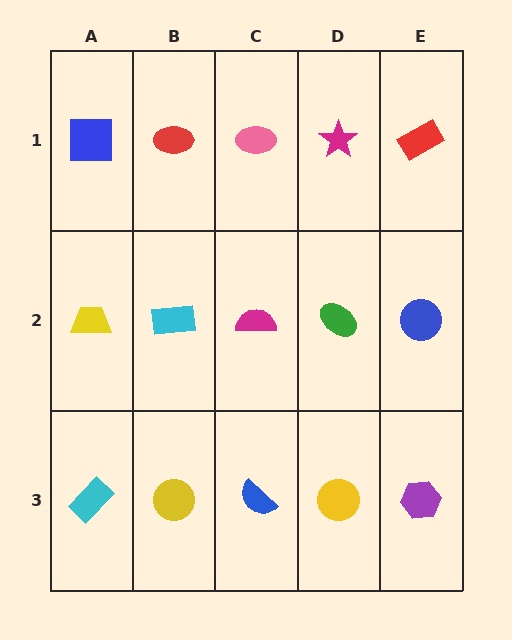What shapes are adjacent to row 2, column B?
A red ellipse (row 1, column B), a yellow circle (row 3, column B), a yellow trapezoid (row 2, column A), a magenta semicircle (row 2, column C).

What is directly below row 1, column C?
A magenta semicircle.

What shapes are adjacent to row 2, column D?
A magenta star (row 1, column D), a yellow circle (row 3, column D), a magenta semicircle (row 2, column C), a blue circle (row 2, column E).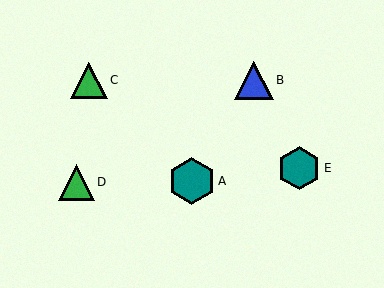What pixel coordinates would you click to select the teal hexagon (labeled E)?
Click at (299, 168) to select the teal hexagon E.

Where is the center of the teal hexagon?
The center of the teal hexagon is at (192, 181).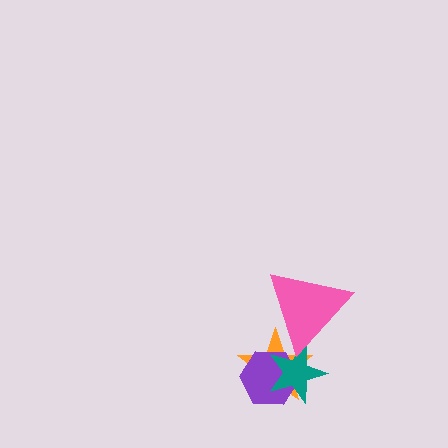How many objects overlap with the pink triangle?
2 objects overlap with the pink triangle.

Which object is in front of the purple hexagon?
The teal star is in front of the purple hexagon.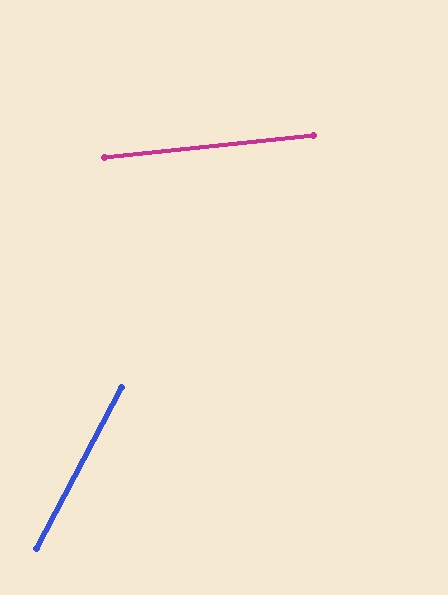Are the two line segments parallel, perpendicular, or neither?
Neither parallel nor perpendicular — they differ by about 56°.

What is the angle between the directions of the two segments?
Approximately 56 degrees.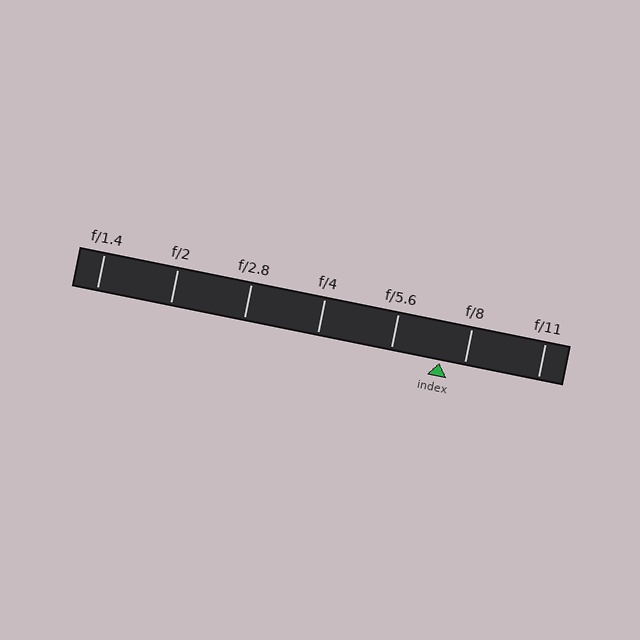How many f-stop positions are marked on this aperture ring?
There are 7 f-stop positions marked.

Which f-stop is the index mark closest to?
The index mark is closest to f/8.